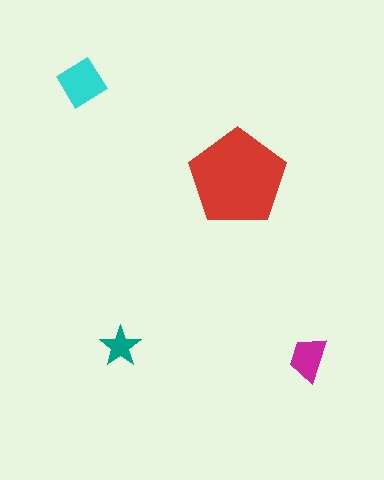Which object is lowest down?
The magenta trapezoid is bottommost.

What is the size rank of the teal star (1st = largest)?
4th.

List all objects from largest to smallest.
The red pentagon, the cyan diamond, the magenta trapezoid, the teal star.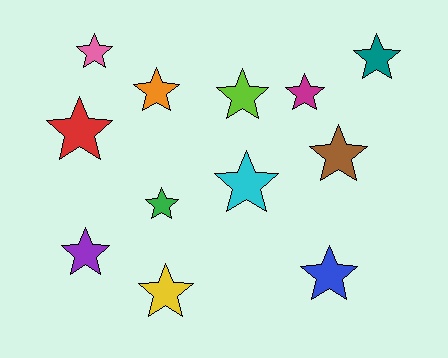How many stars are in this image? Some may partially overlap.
There are 12 stars.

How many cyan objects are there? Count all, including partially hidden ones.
There is 1 cyan object.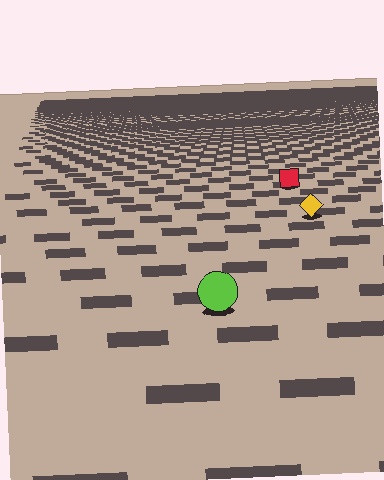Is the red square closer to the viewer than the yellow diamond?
No. The yellow diamond is closer — you can tell from the texture gradient: the ground texture is coarser near it.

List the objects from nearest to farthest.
From nearest to farthest: the lime circle, the yellow diamond, the red square.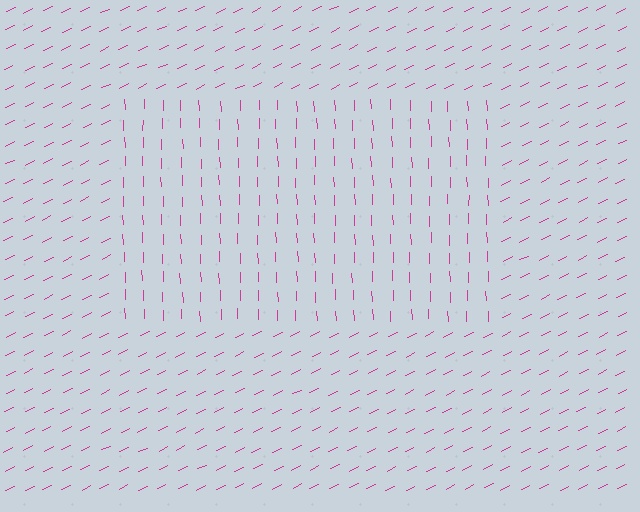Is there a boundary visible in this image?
Yes, there is a texture boundary formed by a change in line orientation.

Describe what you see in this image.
The image is filled with small magenta line segments. A rectangle region in the image has lines oriented differently from the surrounding lines, creating a visible texture boundary.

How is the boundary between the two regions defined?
The boundary is defined purely by a change in line orientation (approximately 66 degrees difference). All lines are the same color and thickness.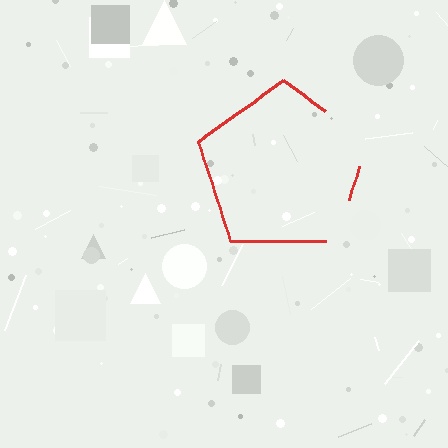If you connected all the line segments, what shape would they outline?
They would outline a pentagon.